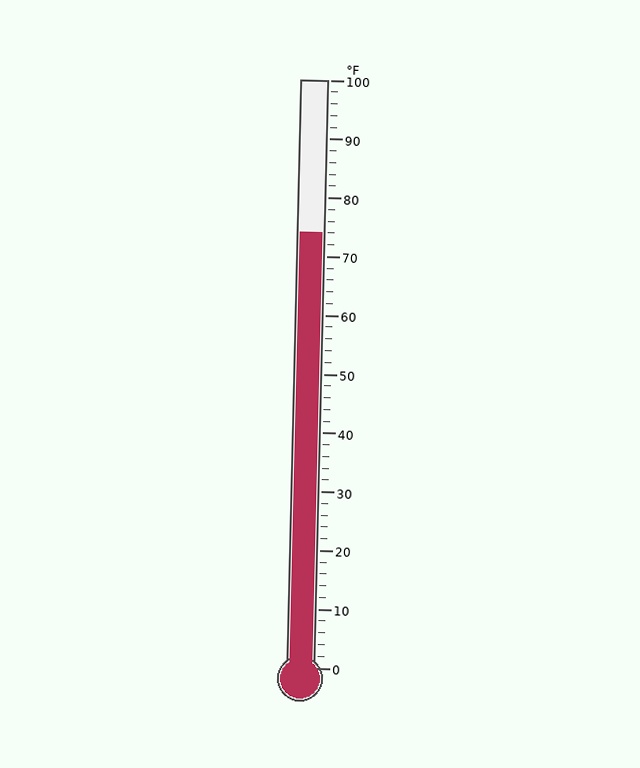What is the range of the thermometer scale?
The thermometer scale ranges from 0°F to 100°F.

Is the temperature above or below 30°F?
The temperature is above 30°F.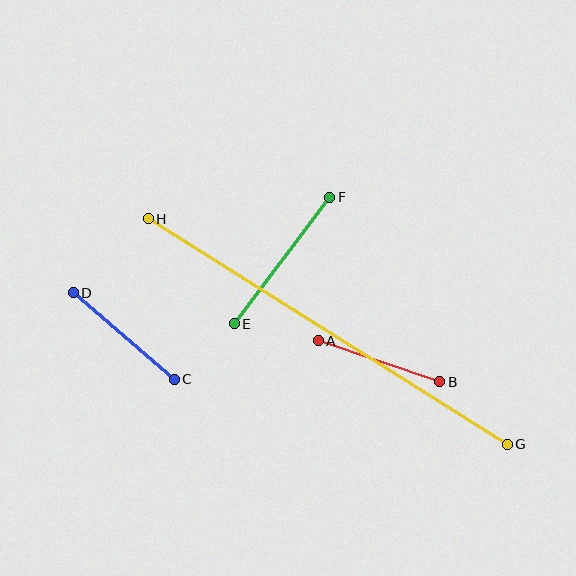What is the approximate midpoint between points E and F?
The midpoint is at approximately (282, 260) pixels.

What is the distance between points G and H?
The distance is approximately 424 pixels.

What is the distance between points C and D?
The distance is approximately 133 pixels.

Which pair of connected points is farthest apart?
Points G and H are farthest apart.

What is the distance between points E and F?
The distance is approximately 159 pixels.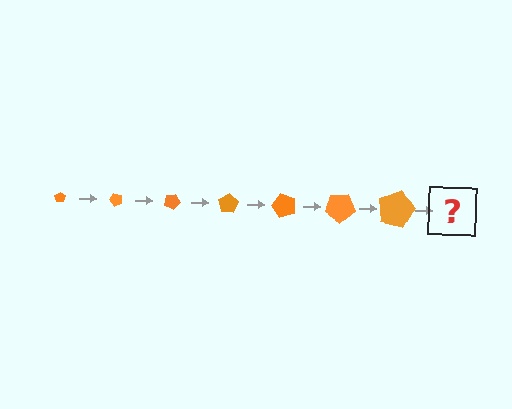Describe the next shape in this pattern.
It should be a pentagon, larger than the previous one and rotated 350 degrees from the start.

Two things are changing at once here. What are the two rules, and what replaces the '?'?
The two rules are that the pentagon grows larger each step and it rotates 50 degrees each step. The '?' should be a pentagon, larger than the previous one and rotated 350 degrees from the start.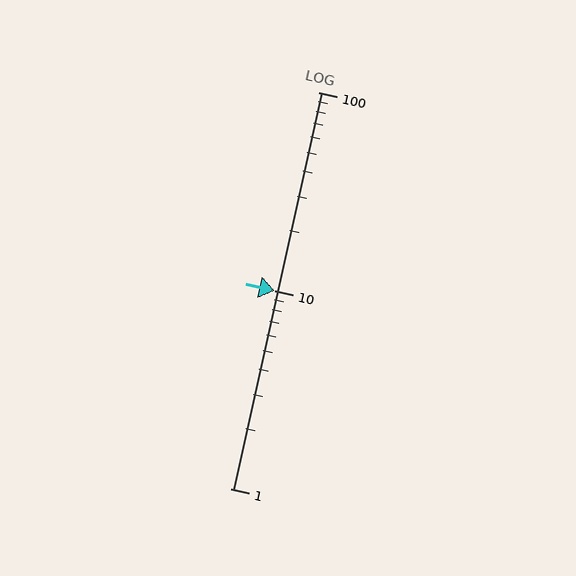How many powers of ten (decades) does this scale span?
The scale spans 2 decades, from 1 to 100.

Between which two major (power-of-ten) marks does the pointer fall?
The pointer is between 10 and 100.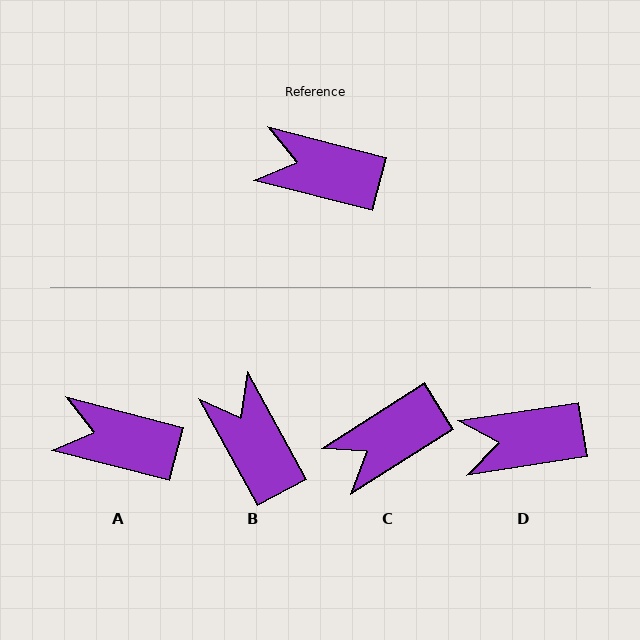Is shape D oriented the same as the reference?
No, it is off by about 23 degrees.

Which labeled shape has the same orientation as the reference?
A.